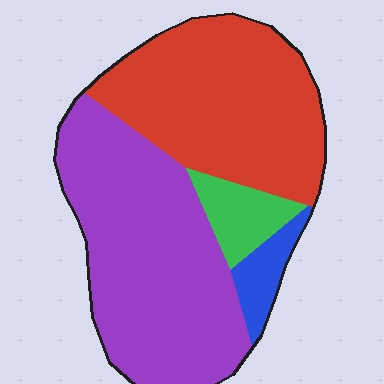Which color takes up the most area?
Purple, at roughly 45%.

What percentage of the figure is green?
Green covers about 5% of the figure.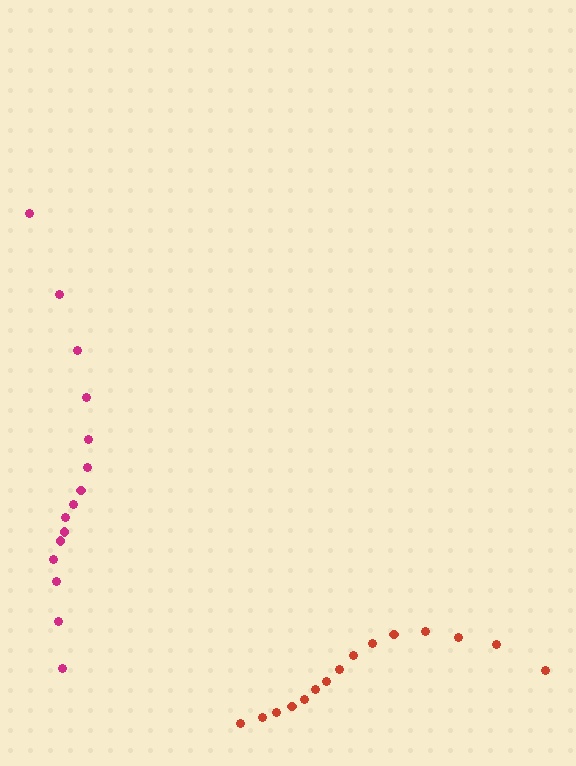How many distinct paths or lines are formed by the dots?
There are 2 distinct paths.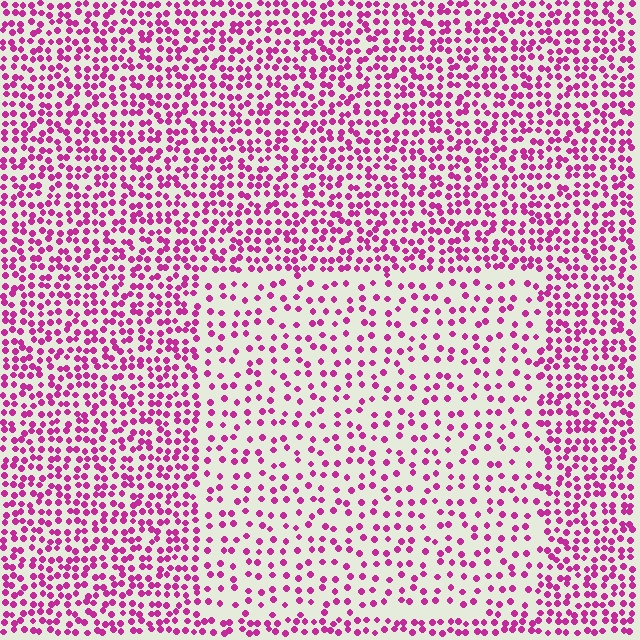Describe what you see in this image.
The image contains small magenta elements arranged at two different densities. A rectangle-shaped region is visible where the elements are less densely packed than the surrounding area.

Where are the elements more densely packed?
The elements are more densely packed outside the rectangle boundary.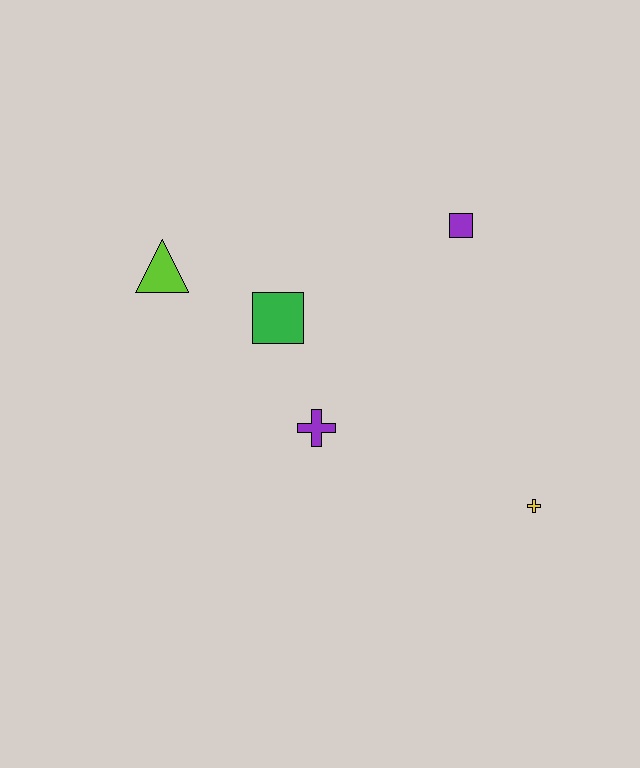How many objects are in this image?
There are 5 objects.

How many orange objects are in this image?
There are no orange objects.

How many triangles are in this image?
There is 1 triangle.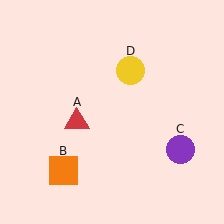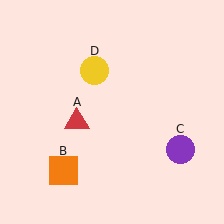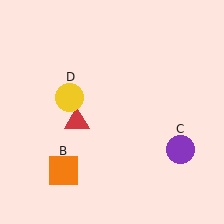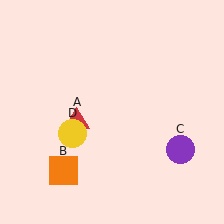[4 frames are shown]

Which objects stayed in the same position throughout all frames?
Red triangle (object A) and orange square (object B) and purple circle (object C) remained stationary.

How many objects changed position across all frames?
1 object changed position: yellow circle (object D).